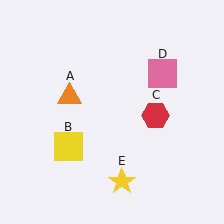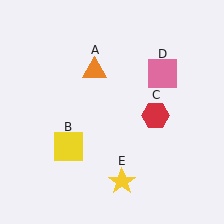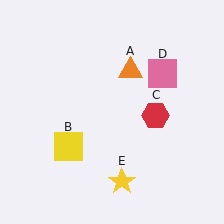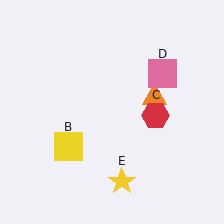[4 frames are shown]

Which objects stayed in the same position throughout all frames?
Yellow square (object B) and red hexagon (object C) and pink square (object D) and yellow star (object E) remained stationary.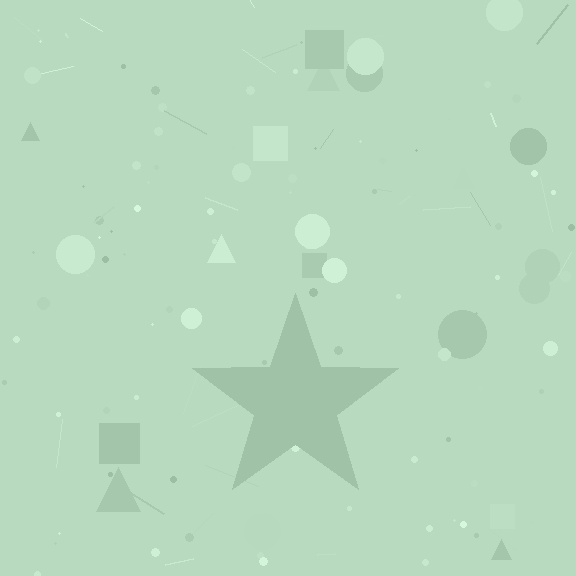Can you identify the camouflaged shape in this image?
The camouflaged shape is a star.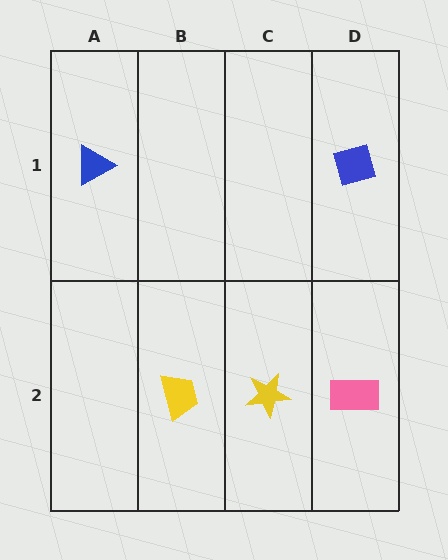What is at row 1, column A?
A blue triangle.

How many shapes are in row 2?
3 shapes.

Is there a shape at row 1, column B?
No, that cell is empty.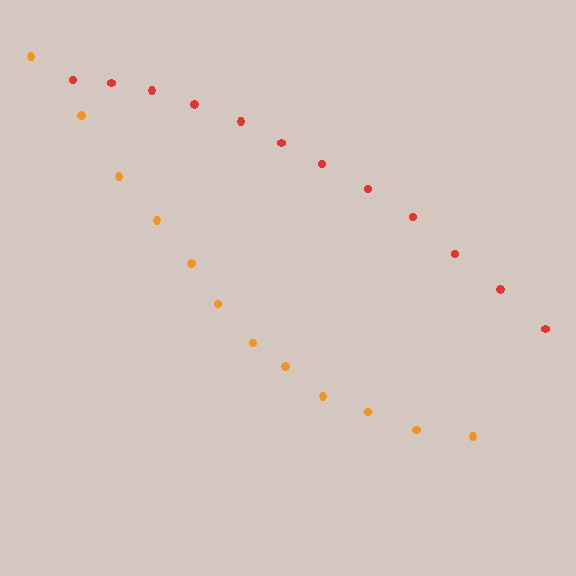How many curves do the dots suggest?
There are 2 distinct paths.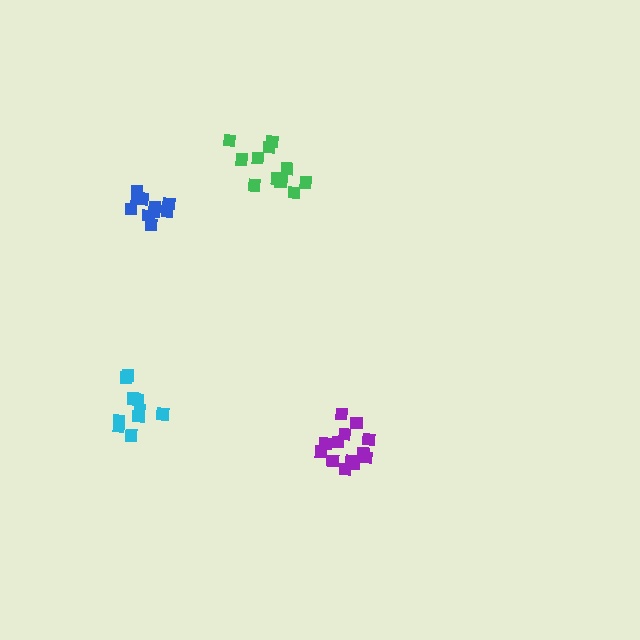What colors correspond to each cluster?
The clusters are colored: green, purple, blue, cyan.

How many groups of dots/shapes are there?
There are 4 groups.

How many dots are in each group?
Group 1: 11 dots, Group 2: 13 dots, Group 3: 10 dots, Group 4: 10 dots (44 total).